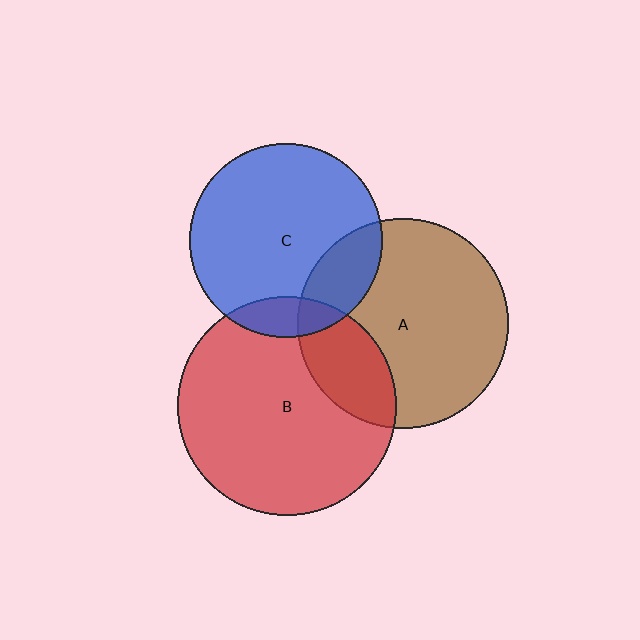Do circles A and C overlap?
Yes.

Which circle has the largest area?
Circle B (red).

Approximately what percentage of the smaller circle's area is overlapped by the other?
Approximately 20%.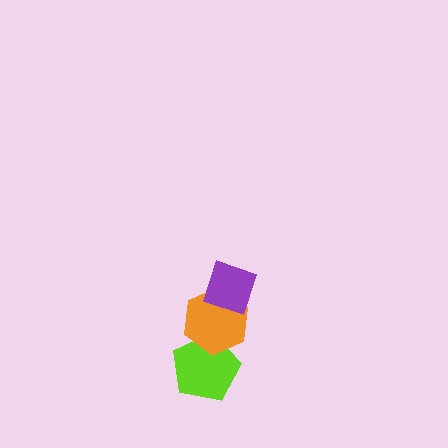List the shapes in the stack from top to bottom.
From top to bottom: the purple diamond, the orange hexagon, the lime pentagon.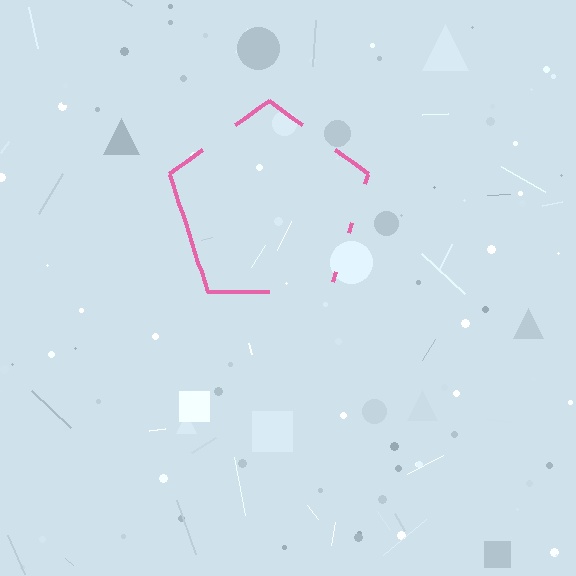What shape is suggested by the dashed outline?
The dashed outline suggests a pentagon.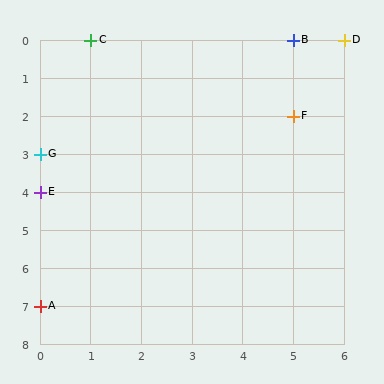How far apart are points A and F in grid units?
Points A and F are 5 columns and 5 rows apart (about 7.1 grid units diagonally).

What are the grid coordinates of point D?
Point D is at grid coordinates (6, 0).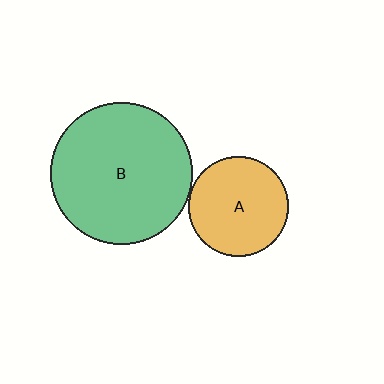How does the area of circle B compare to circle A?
Approximately 2.0 times.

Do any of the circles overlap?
No, none of the circles overlap.